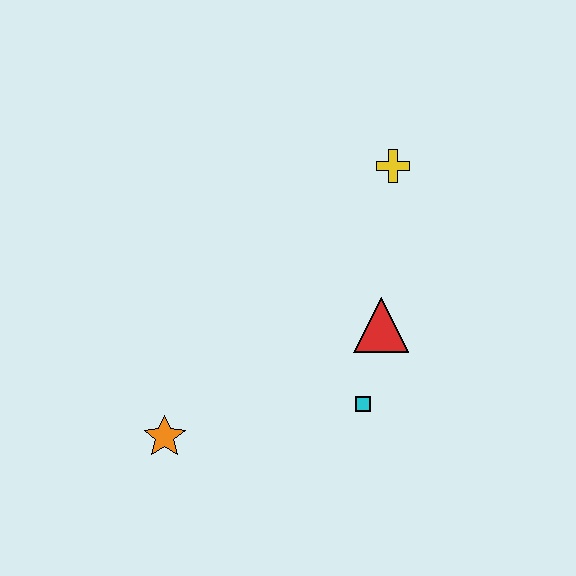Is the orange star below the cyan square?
Yes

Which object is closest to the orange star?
The cyan square is closest to the orange star.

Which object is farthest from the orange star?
The yellow cross is farthest from the orange star.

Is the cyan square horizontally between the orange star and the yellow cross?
Yes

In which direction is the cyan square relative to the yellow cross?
The cyan square is below the yellow cross.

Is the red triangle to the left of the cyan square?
No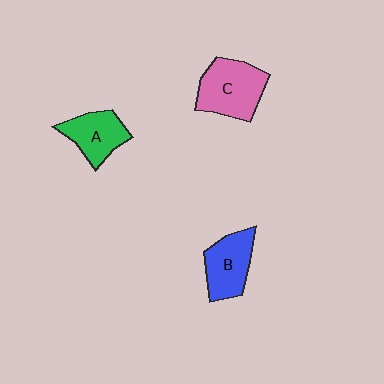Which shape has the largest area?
Shape C (pink).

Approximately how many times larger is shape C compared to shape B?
Approximately 1.3 times.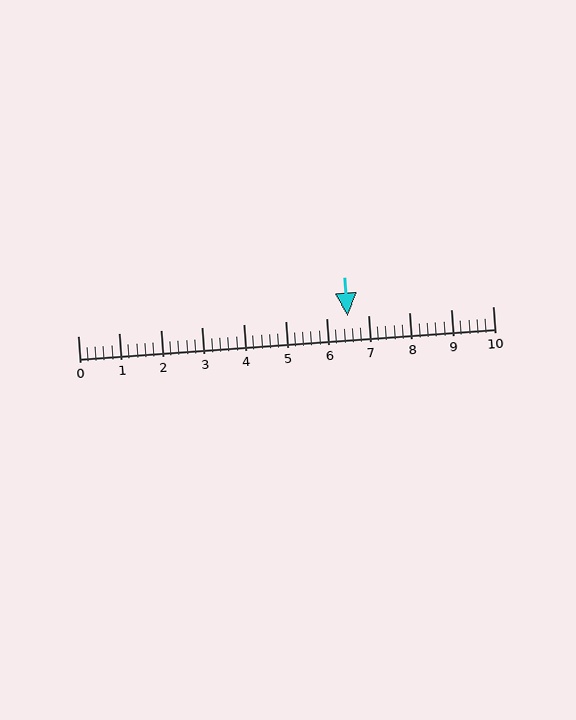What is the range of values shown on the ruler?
The ruler shows values from 0 to 10.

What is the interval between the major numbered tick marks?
The major tick marks are spaced 1 units apart.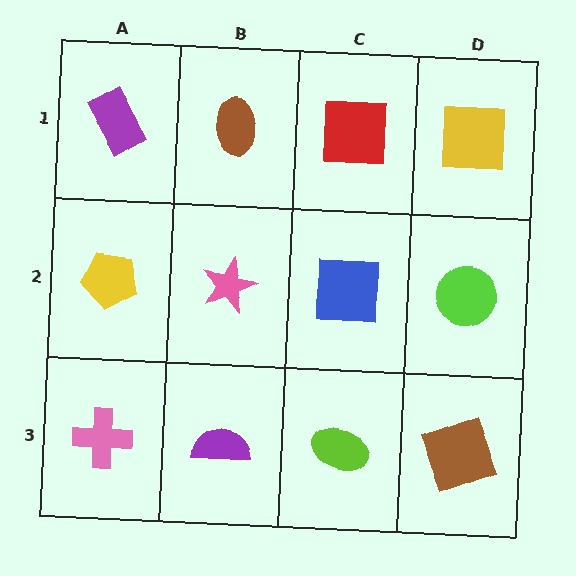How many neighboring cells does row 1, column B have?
3.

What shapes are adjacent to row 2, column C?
A red square (row 1, column C), a lime ellipse (row 3, column C), a pink star (row 2, column B), a lime circle (row 2, column D).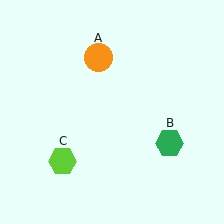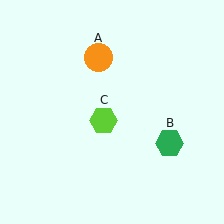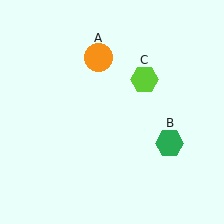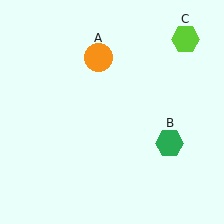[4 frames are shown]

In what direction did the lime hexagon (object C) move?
The lime hexagon (object C) moved up and to the right.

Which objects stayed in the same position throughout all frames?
Orange circle (object A) and green hexagon (object B) remained stationary.